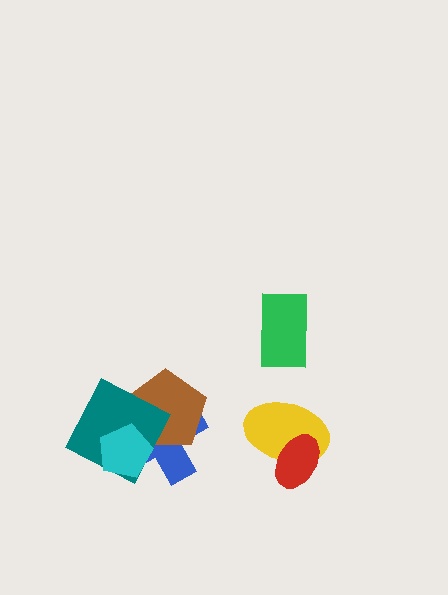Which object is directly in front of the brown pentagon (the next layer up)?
The teal square is directly in front of the brown pentagon.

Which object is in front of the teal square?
The cyan pentagon is in front of the teal square.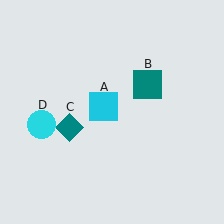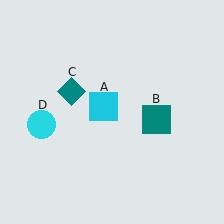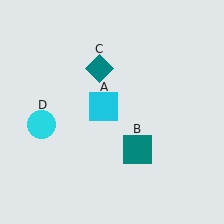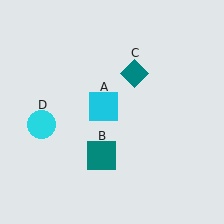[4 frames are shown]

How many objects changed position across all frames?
2 objects changed position: teal square (object B), teal diamond (object C).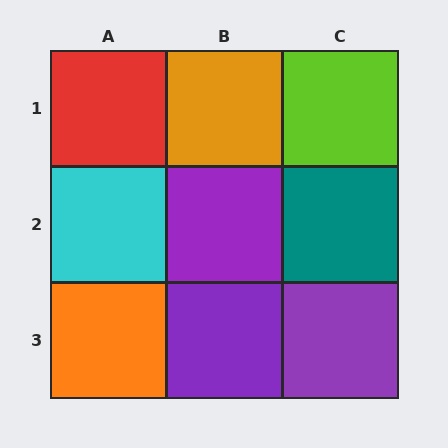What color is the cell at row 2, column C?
Teal.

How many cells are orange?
2 cells are orange.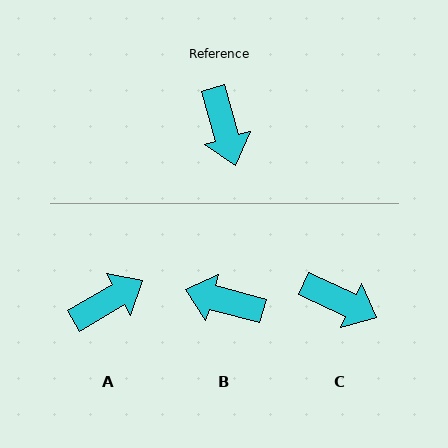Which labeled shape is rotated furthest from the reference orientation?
B, about 121 degrees away.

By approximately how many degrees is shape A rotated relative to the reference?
Approximately 105 degrees counter-clockwise.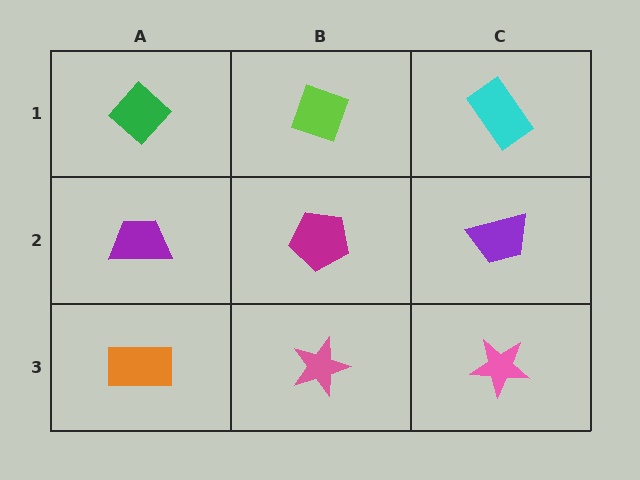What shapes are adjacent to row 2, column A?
A green diamond (row 1, column A), an orange rectangle (row 3, column A), a magenta pentagon (row 2, column B).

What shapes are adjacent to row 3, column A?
A purple trapezoid (row 2, column A), a pink star (row 3, column B).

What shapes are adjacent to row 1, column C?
A purple trapezoid (row 2, column C), a lime diamond (row 1, column B).